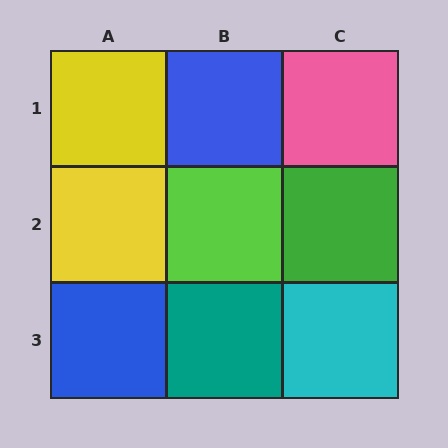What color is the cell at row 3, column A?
Blue.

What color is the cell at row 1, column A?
Yellow.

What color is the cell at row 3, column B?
Teal.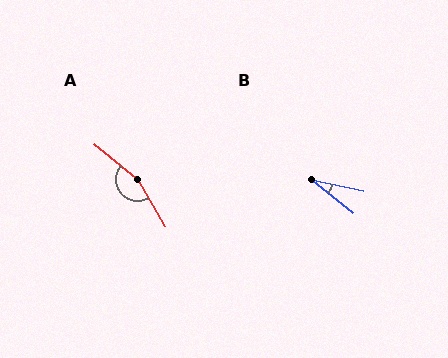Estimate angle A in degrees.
Approximately 159 degrees.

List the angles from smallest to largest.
B (26°), A (159°).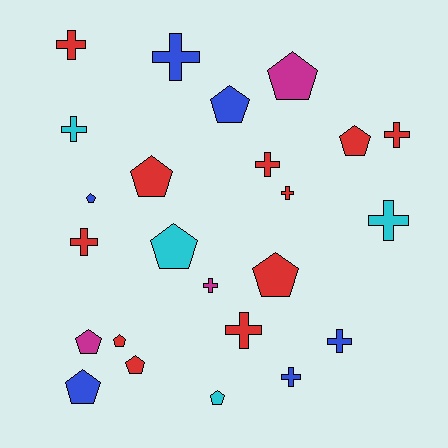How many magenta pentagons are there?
There are 2 magenta pentagons.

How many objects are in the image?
There are 24 objects.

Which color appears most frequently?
Red, with 11 objects.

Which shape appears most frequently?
Cross, with 12 objects.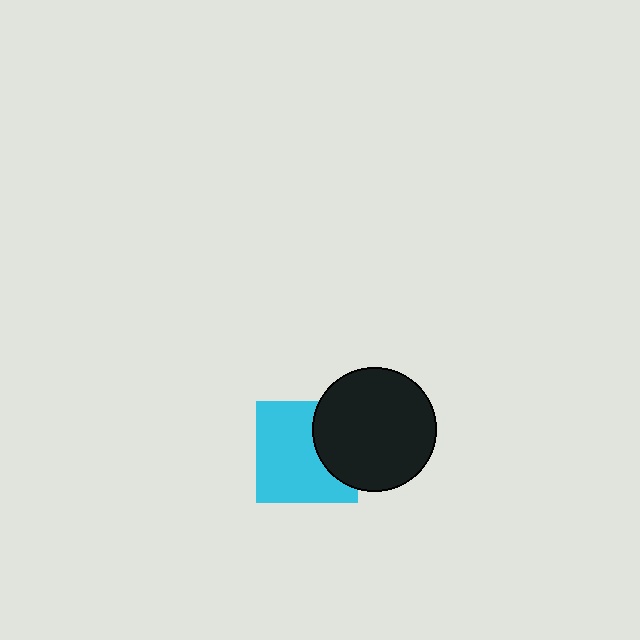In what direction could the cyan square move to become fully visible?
The cyan square could move left. That would shift it out from behind the black circle entirely.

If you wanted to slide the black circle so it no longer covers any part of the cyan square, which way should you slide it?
Slide it right — that is the most direct way to separate the two shapes.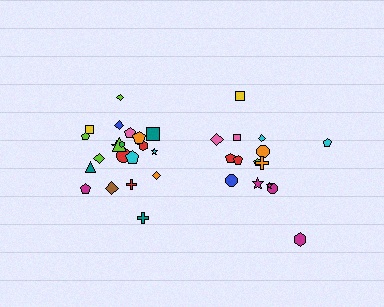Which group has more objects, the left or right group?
The left group.